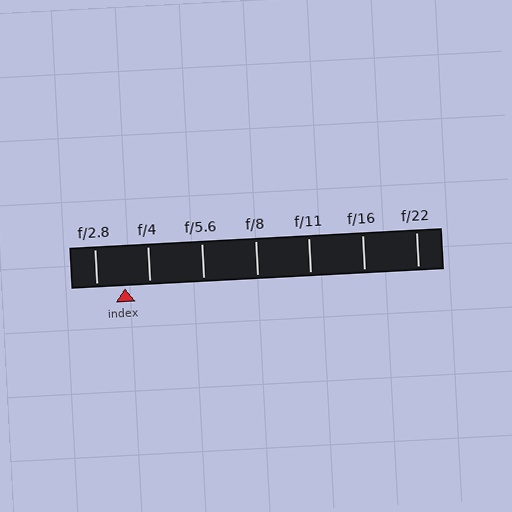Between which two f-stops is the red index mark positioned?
The index mark is between f/2.8 and f/4.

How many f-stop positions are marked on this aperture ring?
There are 7 f-stop positions marked.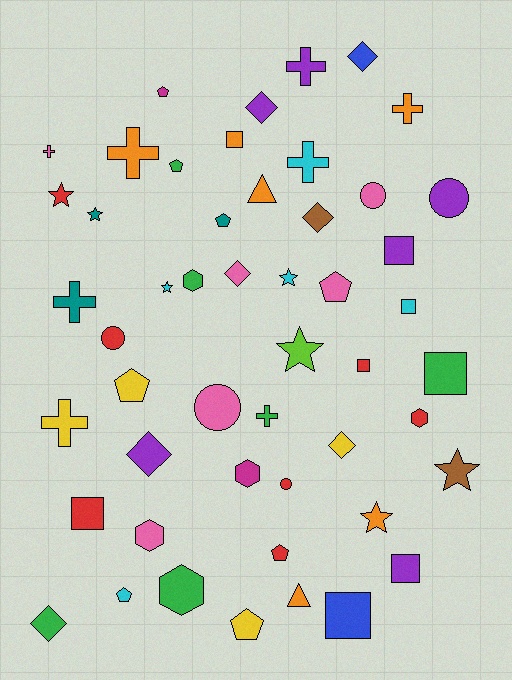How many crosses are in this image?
There are 8 crosses.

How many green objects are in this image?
There are 6 green objects.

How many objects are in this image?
There are 50 objects.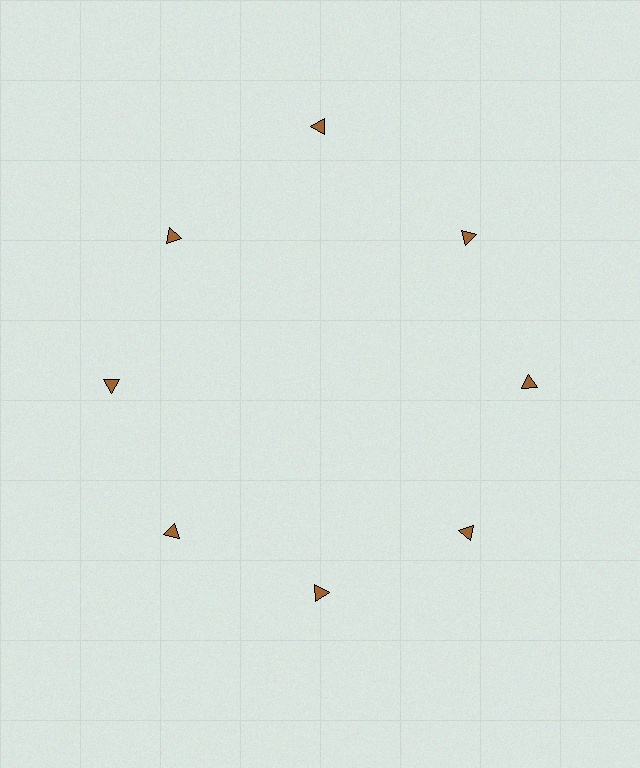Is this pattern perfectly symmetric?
No. The 8 brown triangles are arranged in a ring, but one element near the 12 o'clock position is pushed outward from the center, breaking the 8-fold rotational symmetry.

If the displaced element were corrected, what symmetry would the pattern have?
It would have 8-fold rotational symmetry — the pattern would map onto itself every 45 degrees.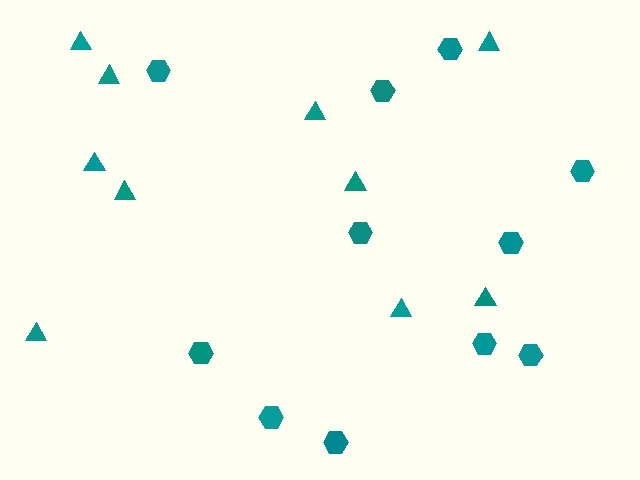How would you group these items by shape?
There are 2 groups: one group of triangles (10) and one group of hexagons (11).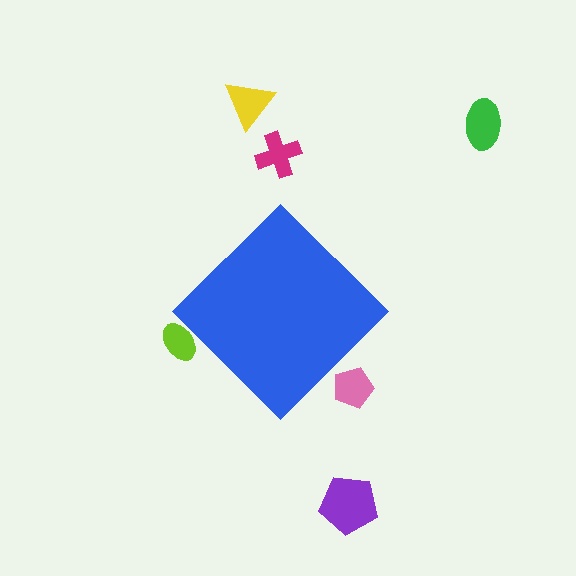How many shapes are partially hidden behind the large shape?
2 shapes are partially hidden.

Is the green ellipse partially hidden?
No, the green ellipse is fully visible.